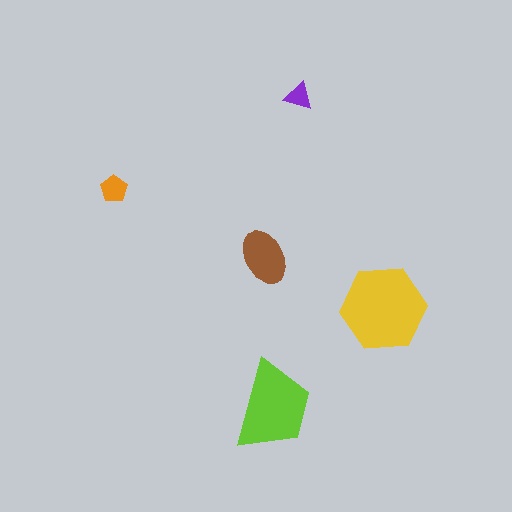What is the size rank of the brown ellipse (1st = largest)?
3rd.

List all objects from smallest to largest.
The purple triangle, the orange pentagon, the brown ellipse, the lime trapezoid, the yellow hexagon.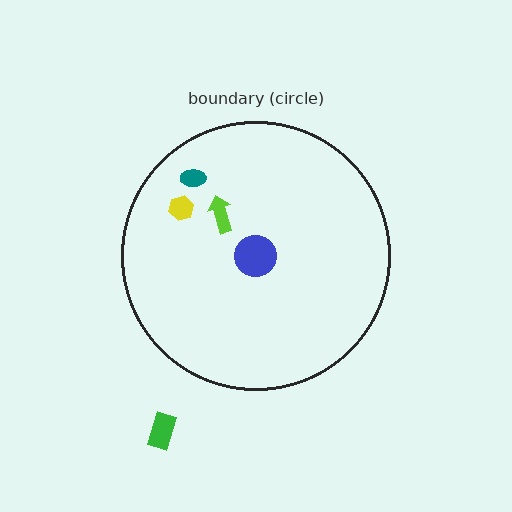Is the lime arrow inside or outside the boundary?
Inside.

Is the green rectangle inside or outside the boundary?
Outside.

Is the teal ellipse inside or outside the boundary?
Inside.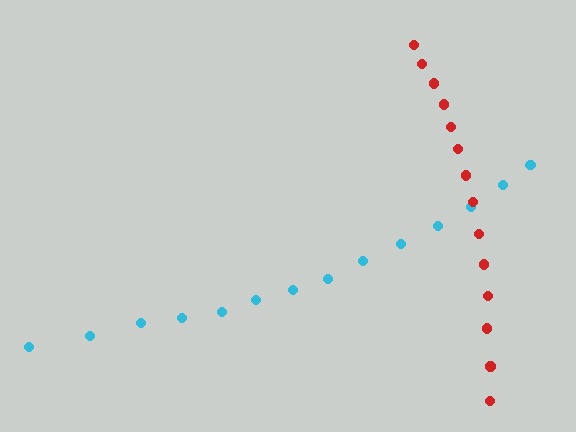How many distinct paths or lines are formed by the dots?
There are 2 distinct paths.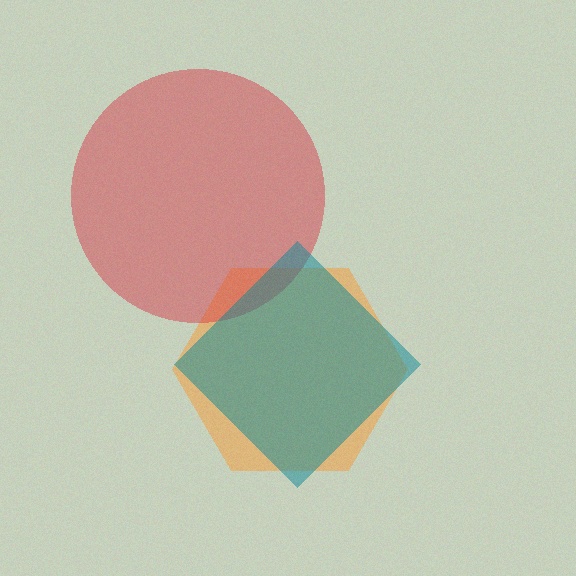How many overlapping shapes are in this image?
There are 3 overlapping shapes in the image.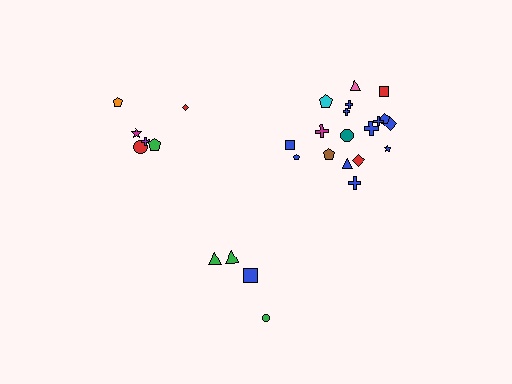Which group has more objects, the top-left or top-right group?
The top-right group.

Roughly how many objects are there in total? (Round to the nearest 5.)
Roughly 30 objects in total.